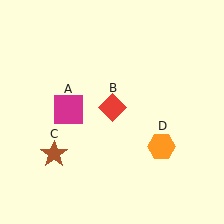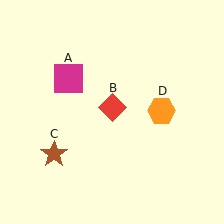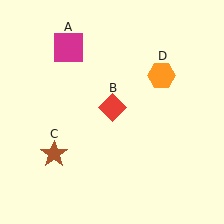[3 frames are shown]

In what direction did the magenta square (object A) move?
The magenta square (object A) moved up.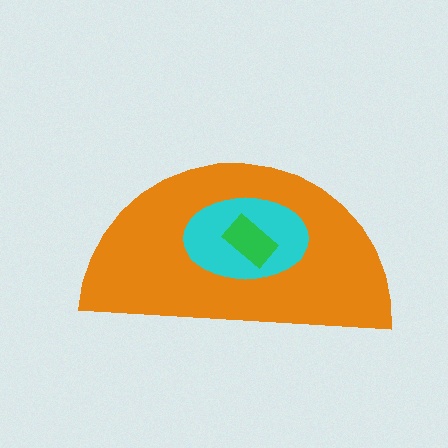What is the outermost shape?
The orange semicircle.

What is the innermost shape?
The green rectangle.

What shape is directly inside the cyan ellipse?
The green rectangle.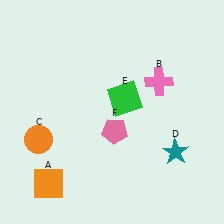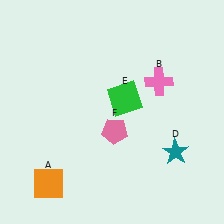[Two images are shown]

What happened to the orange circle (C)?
The orange circle (C) was removed in Image 2. It was in the bottom-left area of Image 1.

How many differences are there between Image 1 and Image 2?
There is 1 difference between the two images.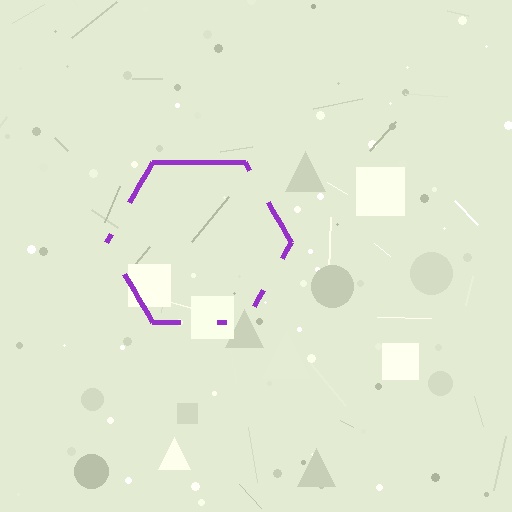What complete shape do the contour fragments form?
The contour fragments form a hexagon.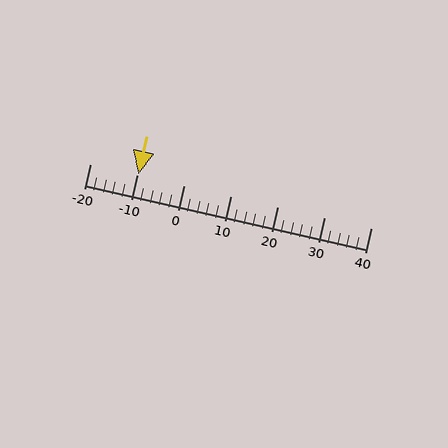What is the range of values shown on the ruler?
The ruler shows values from -20 to 40.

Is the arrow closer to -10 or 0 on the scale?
The arrow is closer to -10.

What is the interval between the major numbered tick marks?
The major tick marks are spaced 10 units apart.